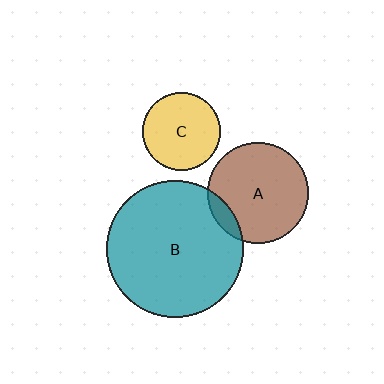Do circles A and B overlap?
Yes.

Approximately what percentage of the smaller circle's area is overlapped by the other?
Approximately 10%.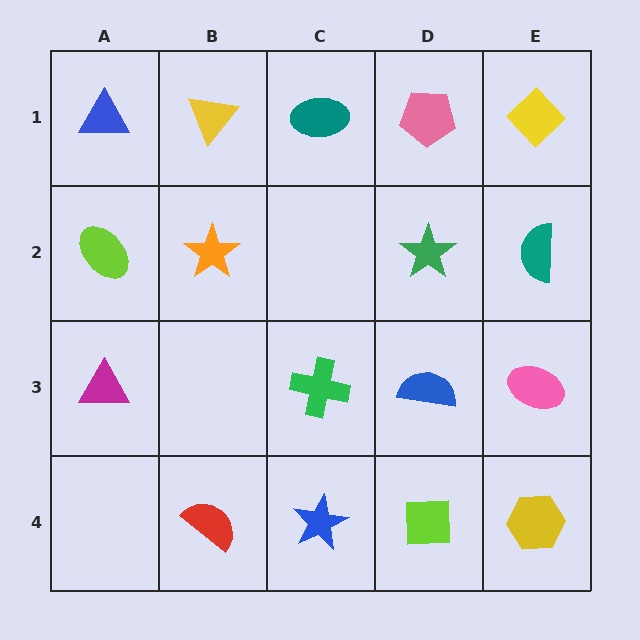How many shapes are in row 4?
4 shapes.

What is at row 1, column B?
A yellow triangle.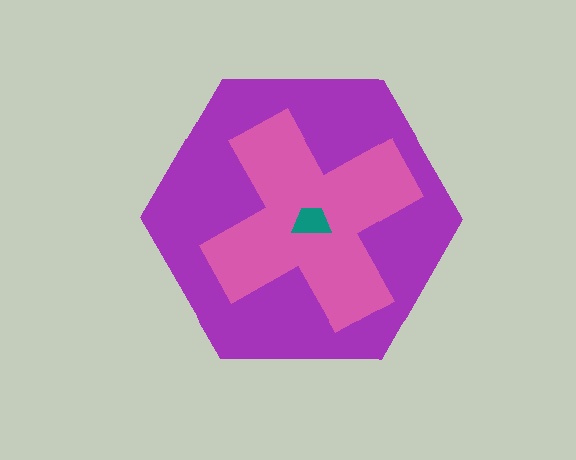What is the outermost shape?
The purple hexagon.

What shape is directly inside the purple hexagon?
The pink cross.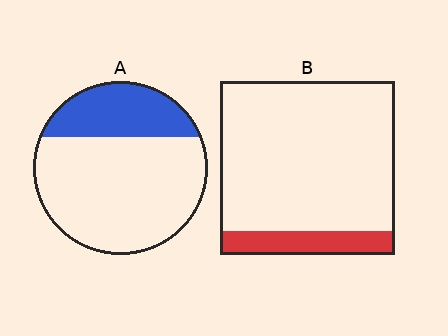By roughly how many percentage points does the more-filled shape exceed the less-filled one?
By roughly 15 percentage points (A over B).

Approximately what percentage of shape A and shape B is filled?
A is approximately 30% and B is approximately 15%.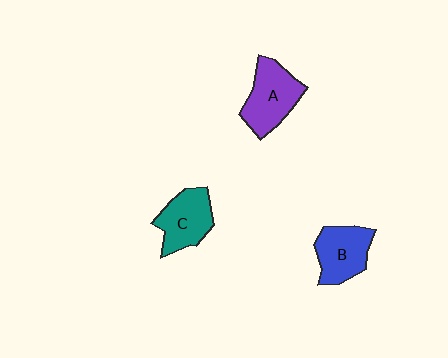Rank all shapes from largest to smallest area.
From largest to smallest: A (purple), B (blue), C (teal).